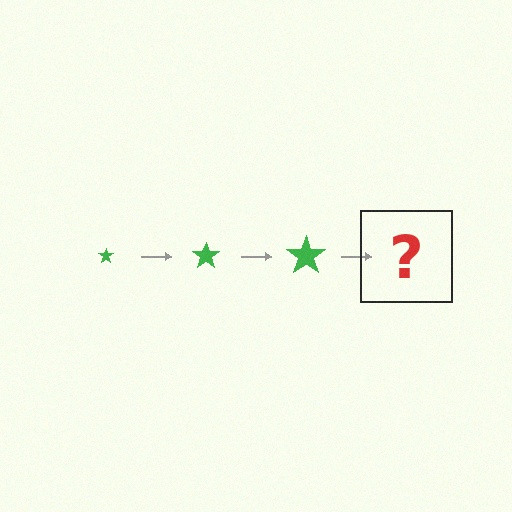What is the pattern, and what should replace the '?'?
The pattern is that the star gets progressively larger each step. The '?' should be a green star, larger than the previous one.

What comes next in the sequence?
The next element should be a green star, larger than the previous one.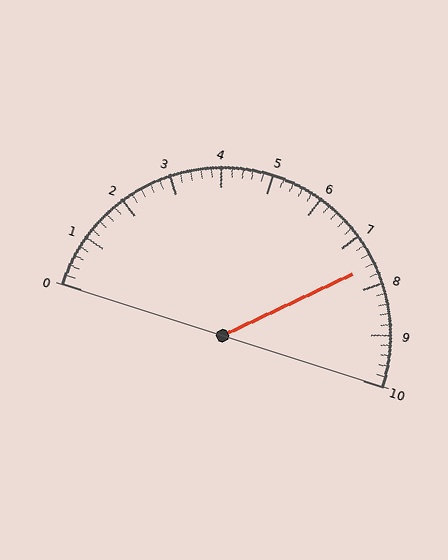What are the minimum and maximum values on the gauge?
The gauge ranges from 0 to 10.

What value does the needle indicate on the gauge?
The needle indicates approximately 7.6.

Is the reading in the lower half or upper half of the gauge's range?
The reading is in the upper half of the range (0 to 10).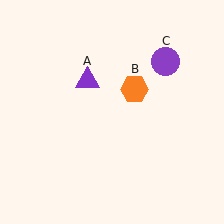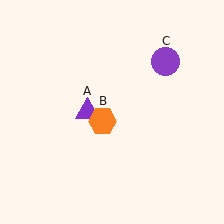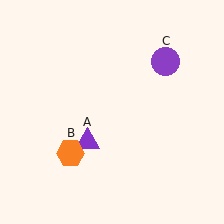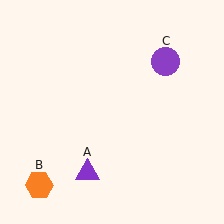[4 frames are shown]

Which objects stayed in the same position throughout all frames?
Purple circle (object C) remained stationary.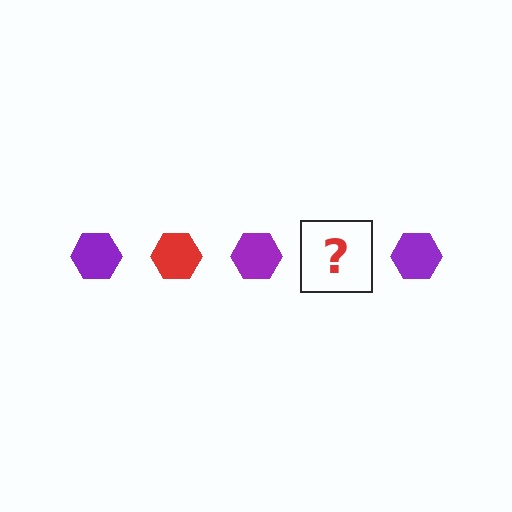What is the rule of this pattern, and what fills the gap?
The rule is that the pattern cycles through purple, red hexagons. The gap should be filled with a red hexagon.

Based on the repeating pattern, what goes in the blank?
The blank should be a red hexagon.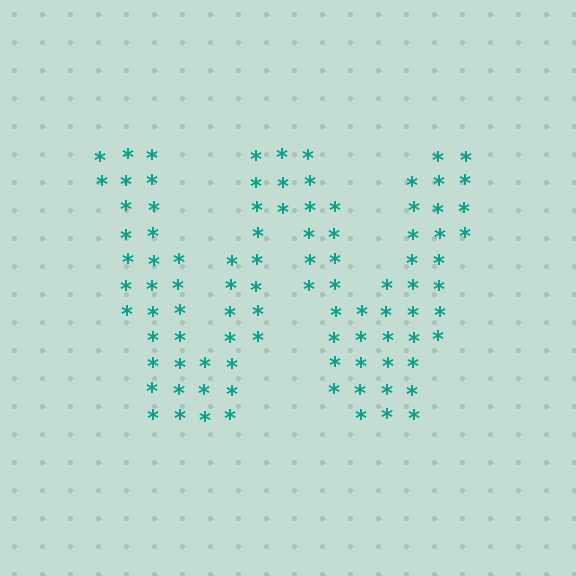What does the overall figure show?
The overall figure shows the letter W.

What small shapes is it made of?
It is made of small asterisks.